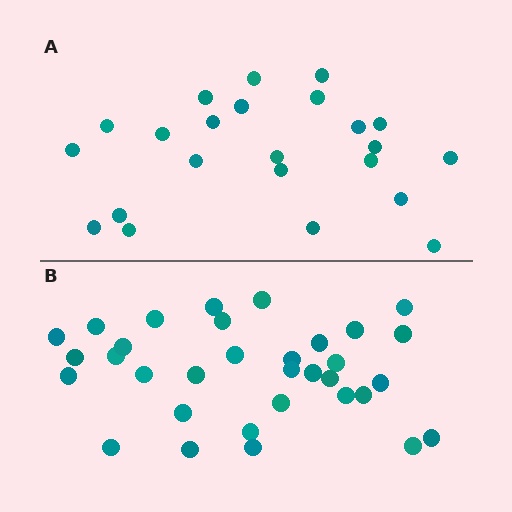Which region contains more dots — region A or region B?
Region B (the bottom region) has more dots.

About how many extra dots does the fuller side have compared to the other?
Region B has roughly 10 or so more dots than region A.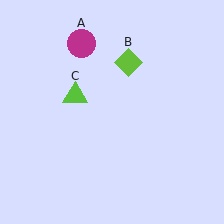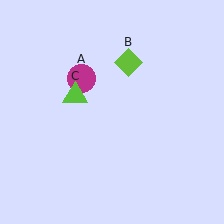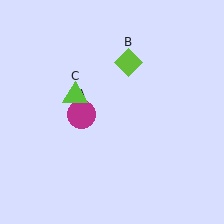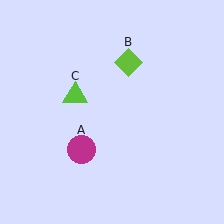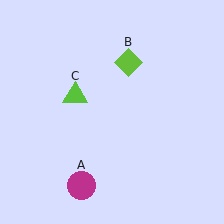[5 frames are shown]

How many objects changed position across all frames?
1 object changed position: magenta circle (object A).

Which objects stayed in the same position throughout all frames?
Lime diamond (object B) and lime triangle (object C) remained stationary.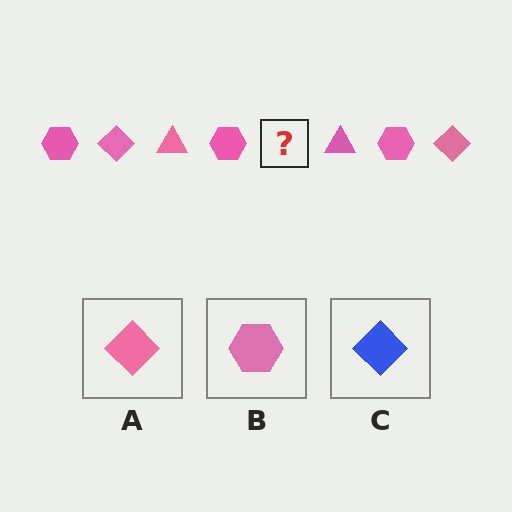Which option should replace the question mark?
Option A.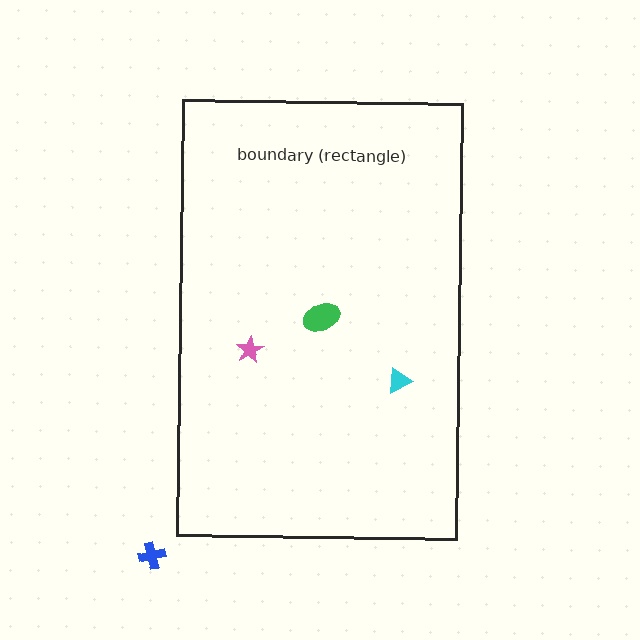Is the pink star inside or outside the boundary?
Inside.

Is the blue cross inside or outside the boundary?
Outside.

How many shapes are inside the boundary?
3 inside, 1 outside.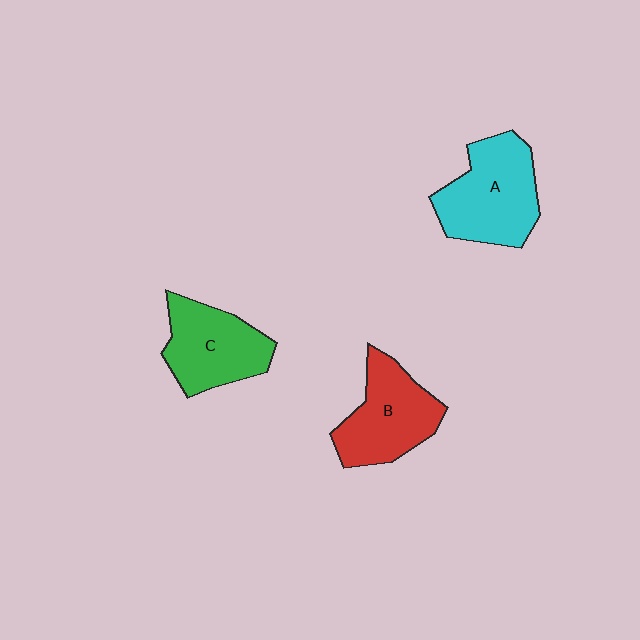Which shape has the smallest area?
Shape C (green).